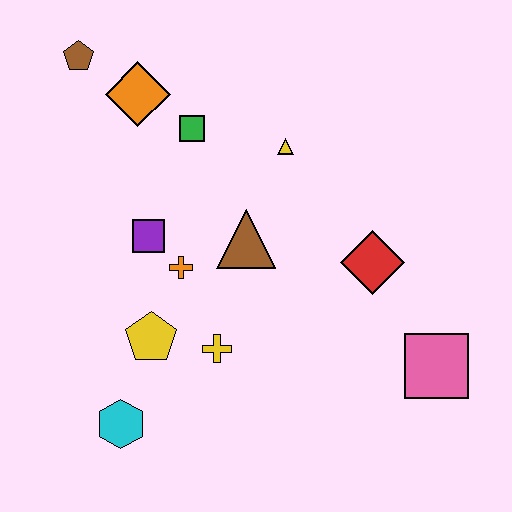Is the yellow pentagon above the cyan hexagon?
Yes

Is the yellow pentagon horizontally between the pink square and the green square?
No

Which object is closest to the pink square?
The red diamond is closest to the pink square.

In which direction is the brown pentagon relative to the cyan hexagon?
The brown pentagon is above the cyan hexagon.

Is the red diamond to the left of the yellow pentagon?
No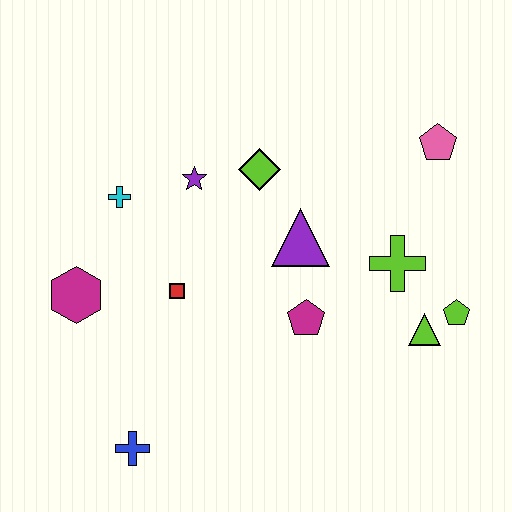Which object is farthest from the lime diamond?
The blue cross is farthest from the lime diamond.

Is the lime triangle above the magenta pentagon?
No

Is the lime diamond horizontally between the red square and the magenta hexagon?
No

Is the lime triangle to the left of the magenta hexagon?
No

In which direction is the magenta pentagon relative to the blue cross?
The magenta pentagon is to the right of the blue cross.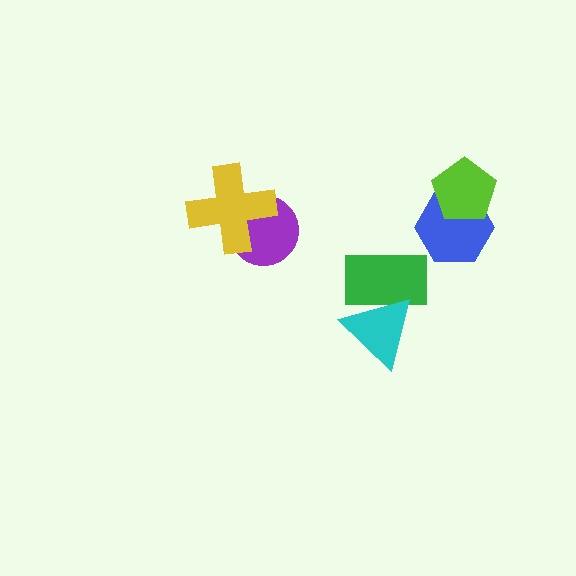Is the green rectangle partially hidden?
Yes, it is partially covered by another shape.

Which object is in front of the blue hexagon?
The lime pentagon is in front of the blue hexagon.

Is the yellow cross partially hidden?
No, no other shape covers it.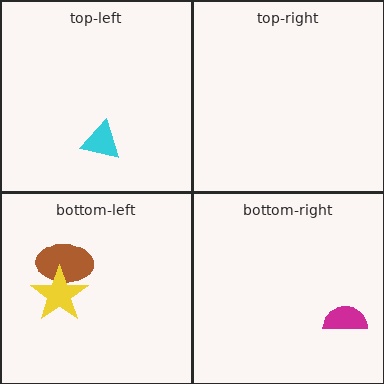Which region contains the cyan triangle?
The top-left region.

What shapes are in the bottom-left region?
The brown ellipse, the yellow star.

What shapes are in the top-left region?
The cyan triangle.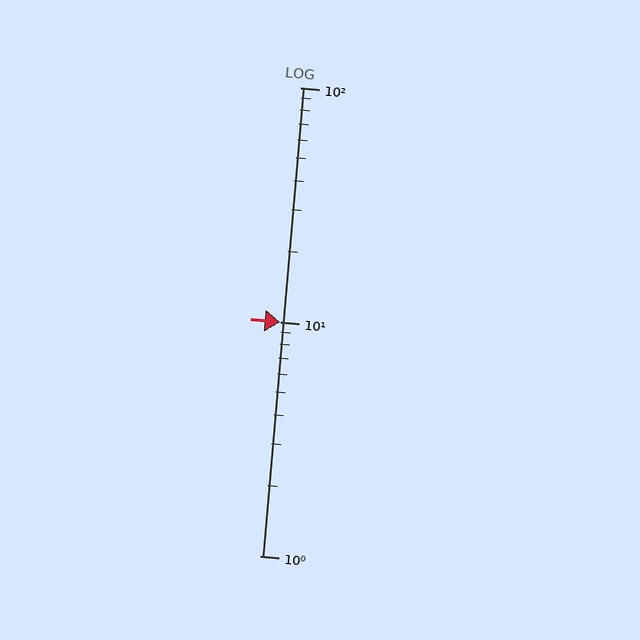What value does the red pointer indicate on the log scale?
The pointer indicates approximately 10.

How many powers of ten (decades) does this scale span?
The scale spans 2 decades, from 1 to 100.